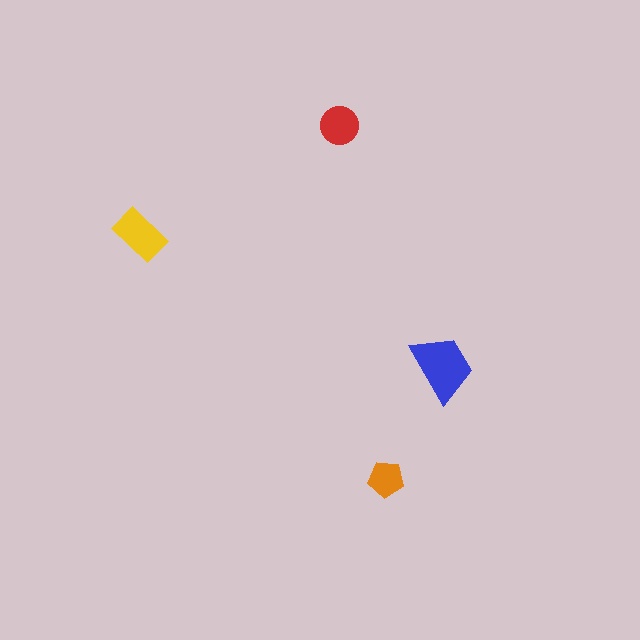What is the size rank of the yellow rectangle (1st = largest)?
2nd.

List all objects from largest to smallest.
The blue trapezoid, the yellow rectangle, the red circle, the orange pentagon.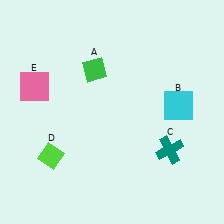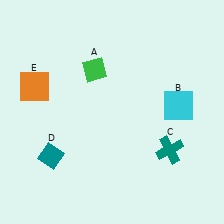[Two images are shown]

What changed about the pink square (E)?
In Image 1, E is pink. In Image 2, it changed to orange.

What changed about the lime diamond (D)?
In Image 1, D is lime. In Image 2, it changed to teal.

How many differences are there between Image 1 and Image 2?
There are 2 differences between the two images.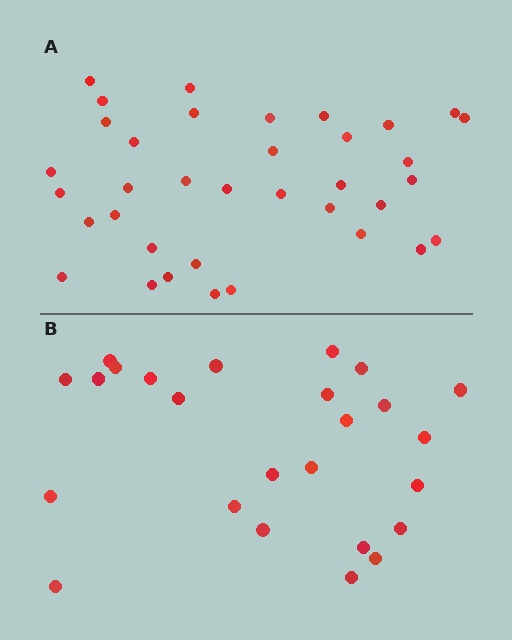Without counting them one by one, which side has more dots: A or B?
Region A (the top region) has more dots.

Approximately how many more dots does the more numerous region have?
Region A has roughly 12 or so more dots than region B.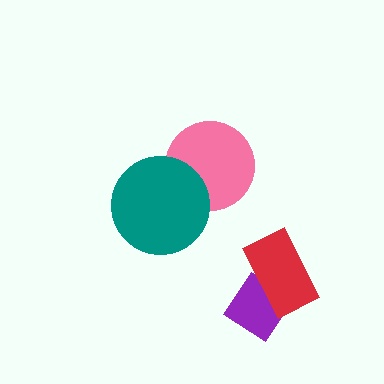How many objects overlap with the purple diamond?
1 object overlaps with the purple diamond.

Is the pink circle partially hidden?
Yes, it is partially covered by another shape.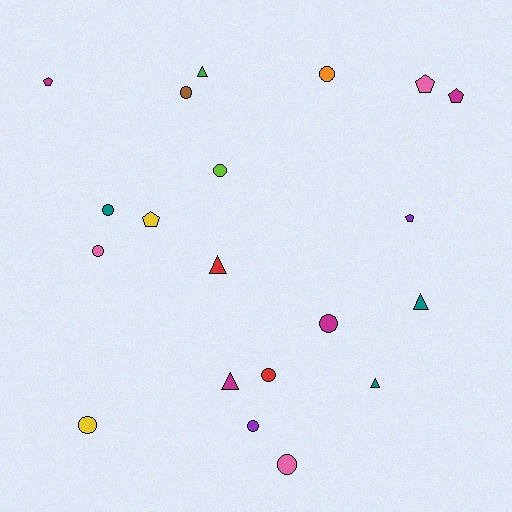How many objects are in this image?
There are 20 objects.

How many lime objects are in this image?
There is 1 lime object.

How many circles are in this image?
There are 10 circles.